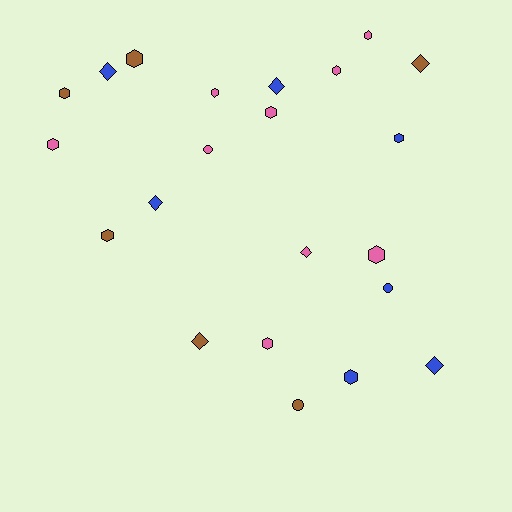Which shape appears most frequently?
Hexagon, with 12 objects.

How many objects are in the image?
There are 22 objects.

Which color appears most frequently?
Pink, with 9 objects.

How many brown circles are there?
There is 1 brown circle.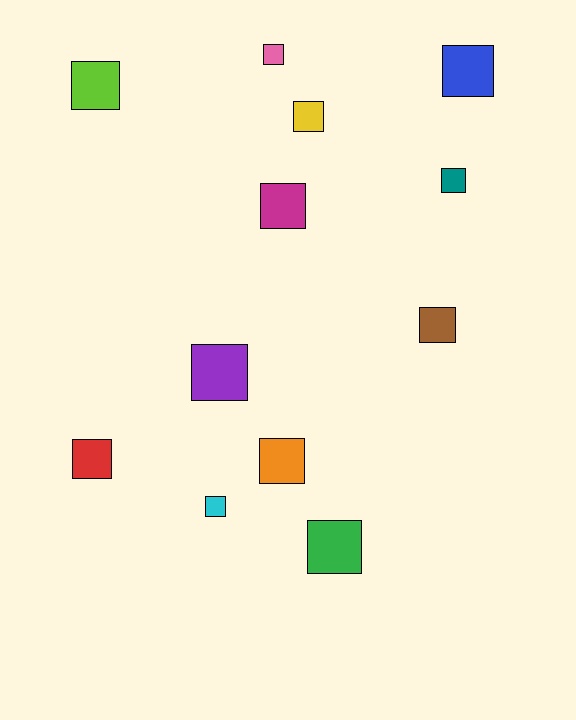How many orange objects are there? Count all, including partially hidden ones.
There is 1 orange object.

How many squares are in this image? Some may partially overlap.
There are 12 squares.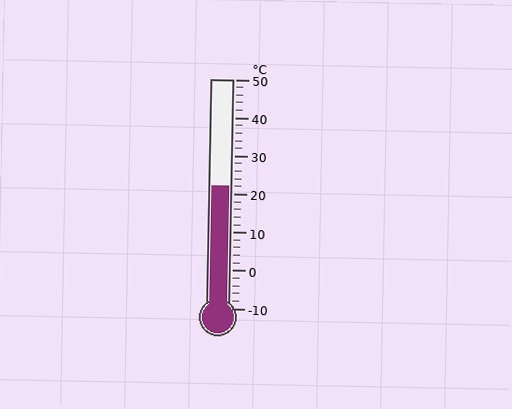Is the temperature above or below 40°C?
The temperature is below 40°C.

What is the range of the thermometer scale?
The thermometer scale ranges from -10°C to 50°C.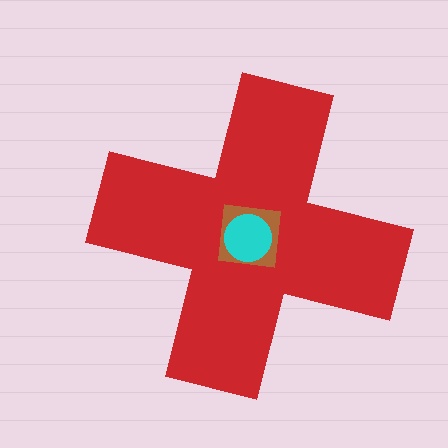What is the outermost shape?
The red cross.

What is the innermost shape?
The cyan circle.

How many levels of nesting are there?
3.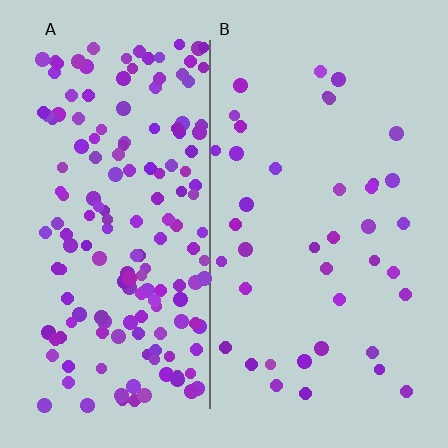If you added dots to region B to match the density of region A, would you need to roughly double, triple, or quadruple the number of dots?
Approximately quadruple.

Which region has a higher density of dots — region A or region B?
A (the left).